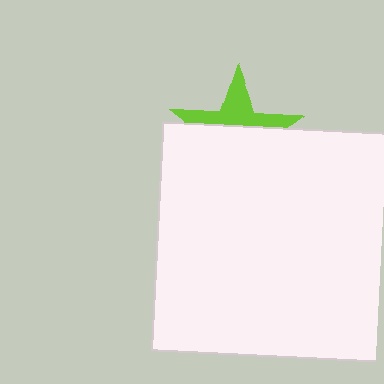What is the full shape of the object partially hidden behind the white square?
The partially hidden object is a lime star.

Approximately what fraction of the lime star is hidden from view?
Roughly 59% of the lime star is hidden behind the white square.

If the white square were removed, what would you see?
You would see the complete lime star.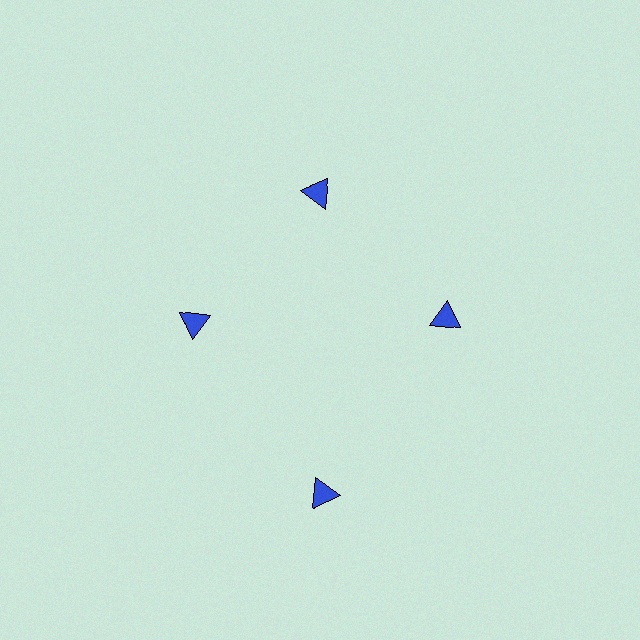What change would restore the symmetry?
The symmetry would be restored by moving it inward, back onto the ring so that all 4 triangles sit at equal angles and equal distance from the center.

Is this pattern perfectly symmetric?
No. The 4 blue triangles are arranged in a ring, but one element near the 6 o'clock position is pushed outward from the center, breaking the 4-fold rotational symmetry.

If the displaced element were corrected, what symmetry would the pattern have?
It would have 4-fold rotational symmetry — the pattern would map onto itself every 90 degrees.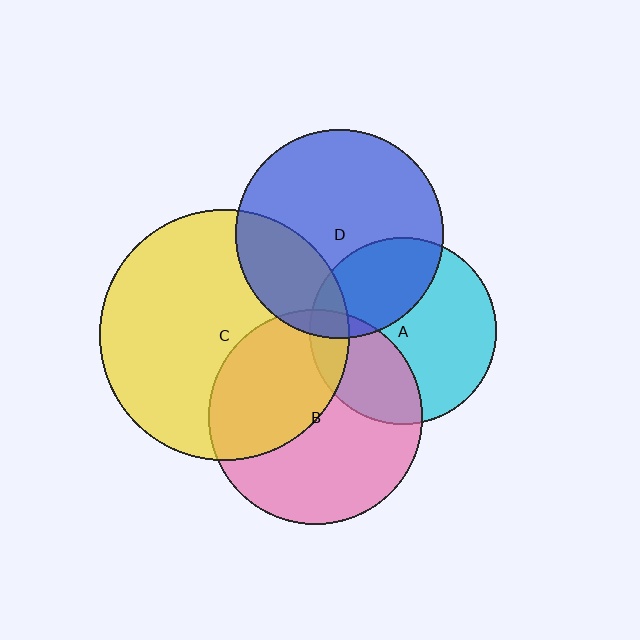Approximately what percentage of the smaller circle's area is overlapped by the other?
Approximately 25%.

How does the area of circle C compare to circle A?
Approximately 1.8 times.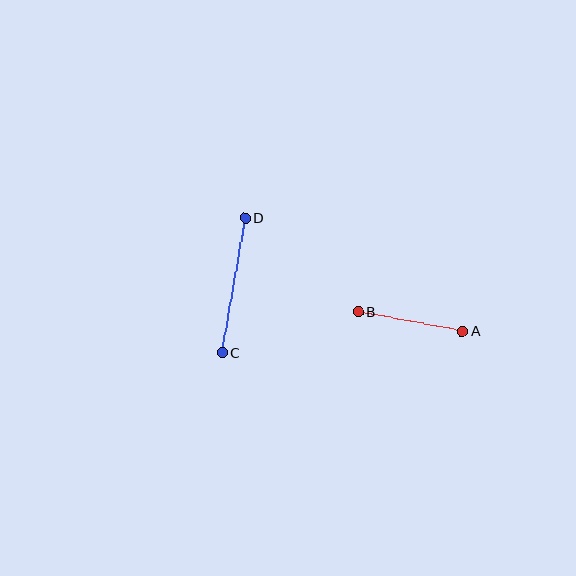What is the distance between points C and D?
The distance is approximately 137 pixels.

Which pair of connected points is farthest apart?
Points C and D are farthest apart.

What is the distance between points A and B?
The distance is approximately 105 pixels.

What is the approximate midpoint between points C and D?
The midpoint is at approximately (234, 285) pixels.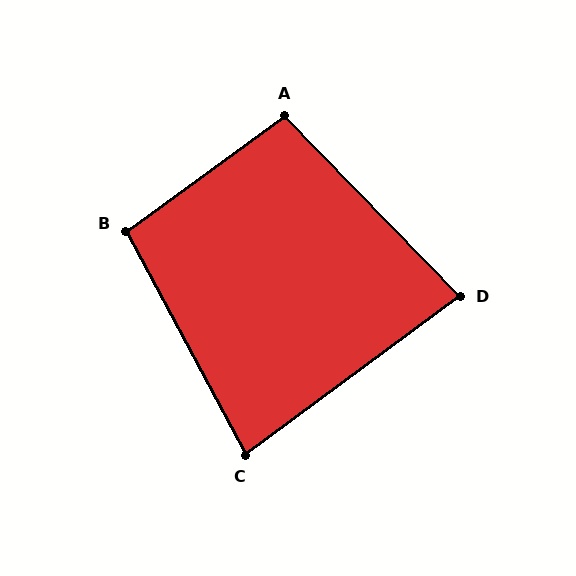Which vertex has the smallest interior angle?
C, at approximately 82 degrees.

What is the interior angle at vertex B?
Approximately 98 degrees (obtuse).